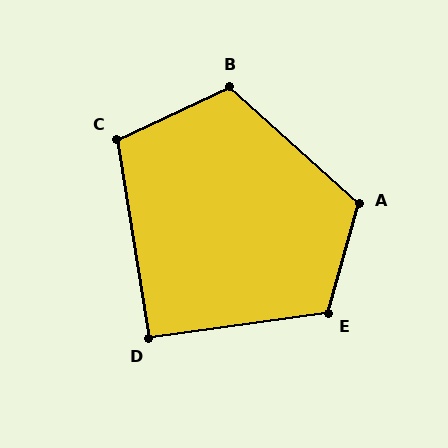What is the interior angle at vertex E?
Approximately 114 degrees (obtuse).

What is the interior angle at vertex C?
Approximately 106 degrees (obtuse).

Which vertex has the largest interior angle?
A, at approximately 116 degrees.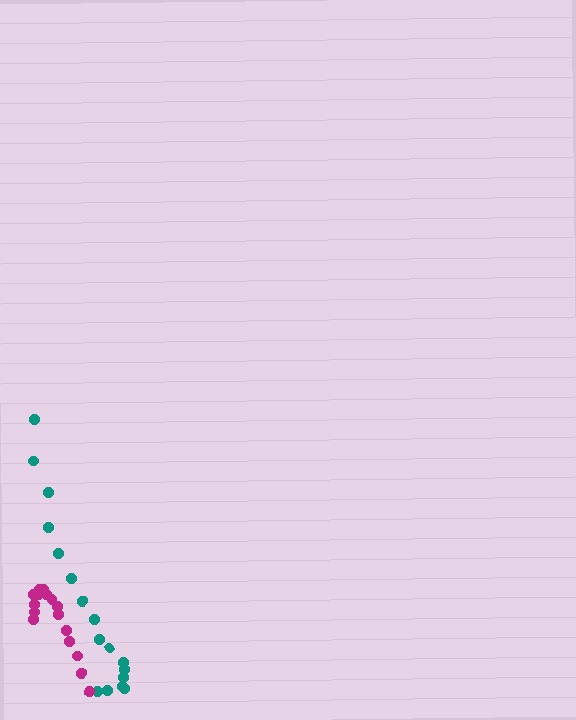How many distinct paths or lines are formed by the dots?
There are 2 distinct paths.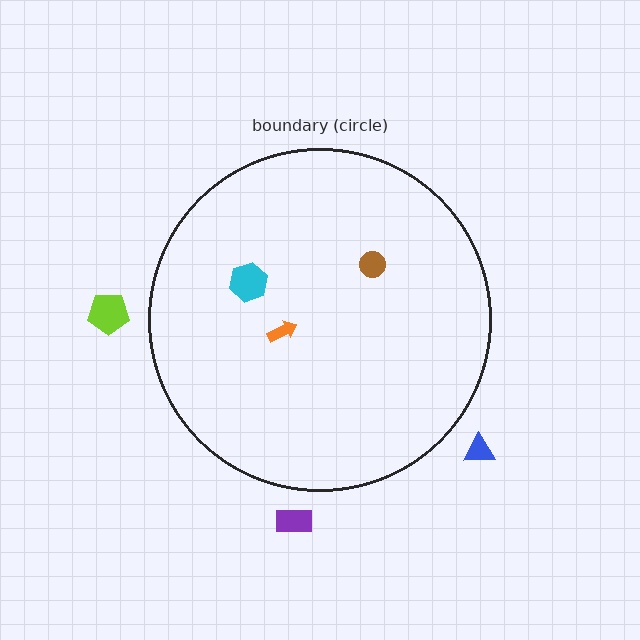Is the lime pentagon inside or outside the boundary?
Outside.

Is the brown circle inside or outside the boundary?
Inside.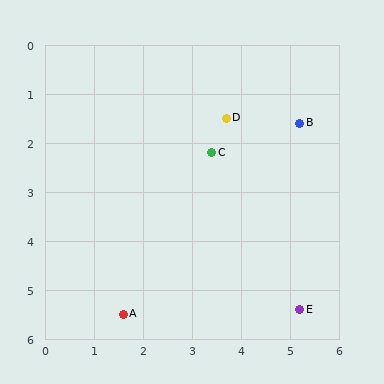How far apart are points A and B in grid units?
Points A and B are about 5.3 grid units apart.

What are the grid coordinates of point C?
Point C is at approximately (3.4, 2.2).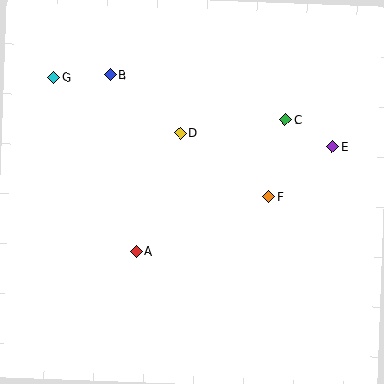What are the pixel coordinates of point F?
Point F is at (269, 197).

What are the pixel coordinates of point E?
Point E is at (332, 147).